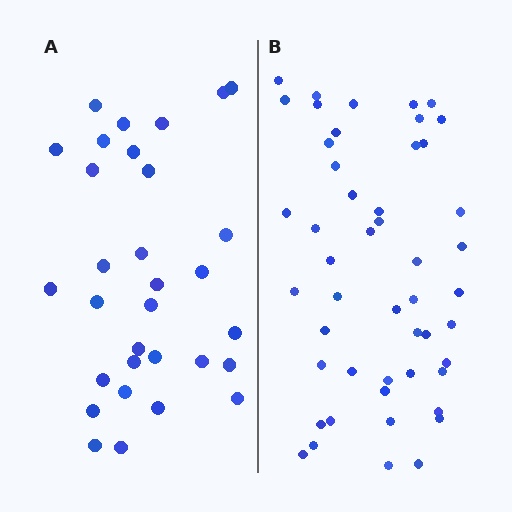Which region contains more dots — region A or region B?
Region B (the right region) has more dots.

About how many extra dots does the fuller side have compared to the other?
Region B has approximately 20 more dots than region A.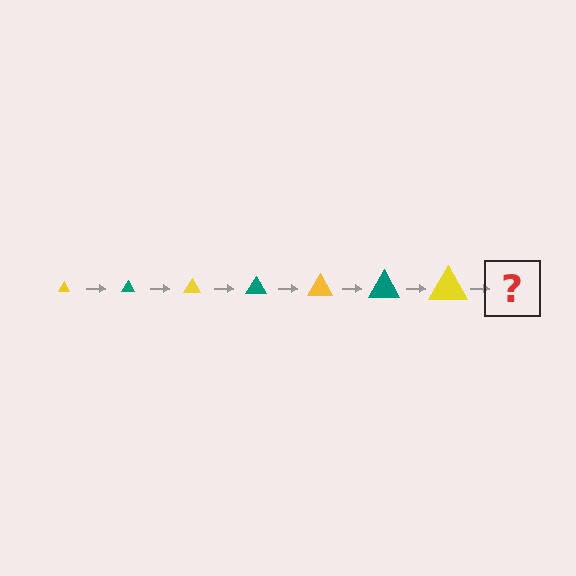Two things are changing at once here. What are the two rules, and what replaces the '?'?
The two rules are that the triangle grows larger each step and the color cycles through yellow and teal. The '?' should be a teal triangle, larger than the previous one.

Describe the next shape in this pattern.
It should be a teal triangle, larger than the previous one.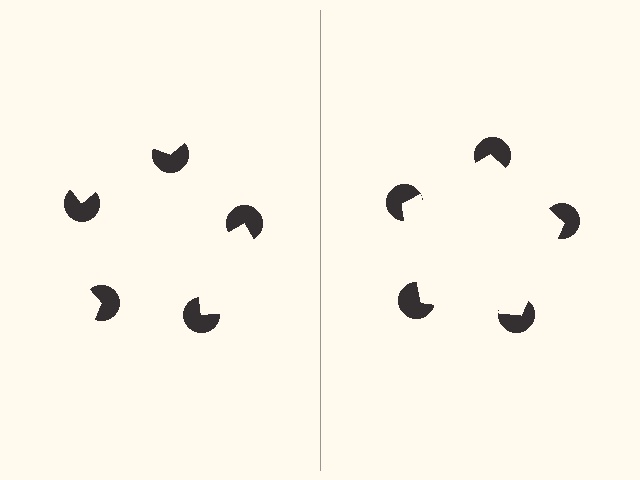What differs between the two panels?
The pac-man discs are positioned identically on both sides; only the wedge orientations differ. On the right they align to a pentagon; on the left they are misaligned.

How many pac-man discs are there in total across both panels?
10 — 5 on each side.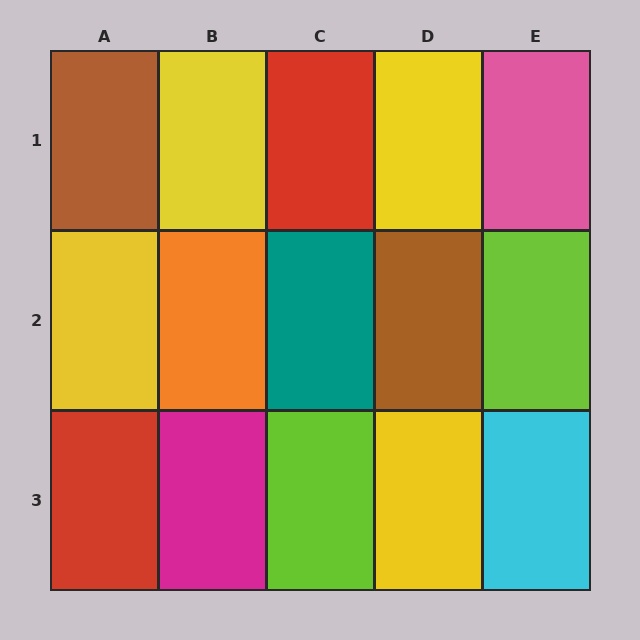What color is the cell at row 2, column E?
Lime.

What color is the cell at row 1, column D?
Yellow.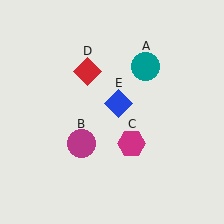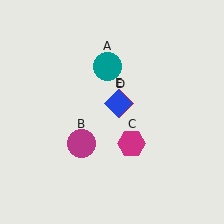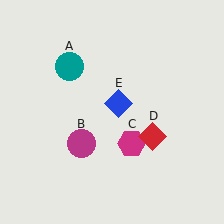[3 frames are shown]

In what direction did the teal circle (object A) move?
The teal circle (object A) moved left.